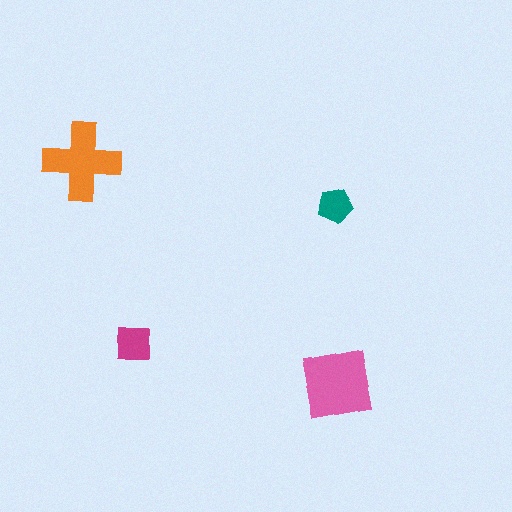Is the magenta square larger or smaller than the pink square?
Smaller.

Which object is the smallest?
The teal pentagon.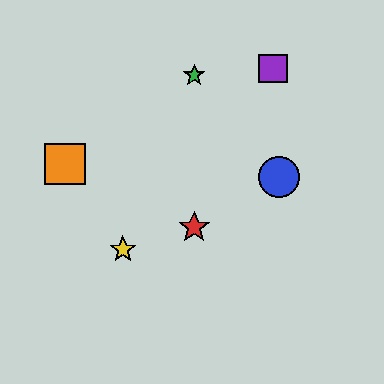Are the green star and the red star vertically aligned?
Yes, both are at x≈194.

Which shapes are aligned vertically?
The red star, the green star are aligned vertically.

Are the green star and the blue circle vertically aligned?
No, the green star is at x≈194 and the blue circle is at x≈279.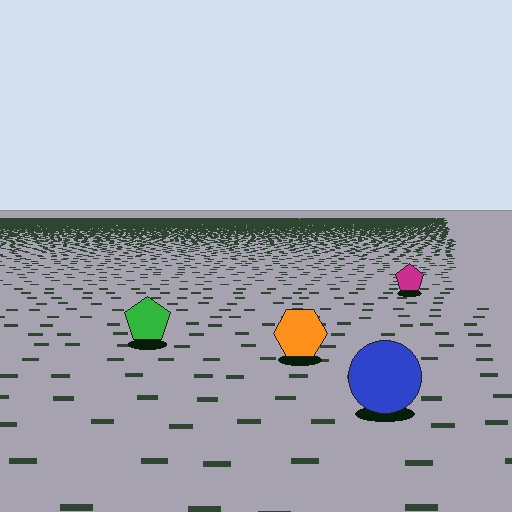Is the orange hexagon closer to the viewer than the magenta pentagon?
Yes. The orange hexagon is closer — you can tell from the texture gradient: the ground texture is coarser near it.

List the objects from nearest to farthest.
From nearest to farthest: the blue circle, the orange hexagon, the green pentagon, the magenta pentagon.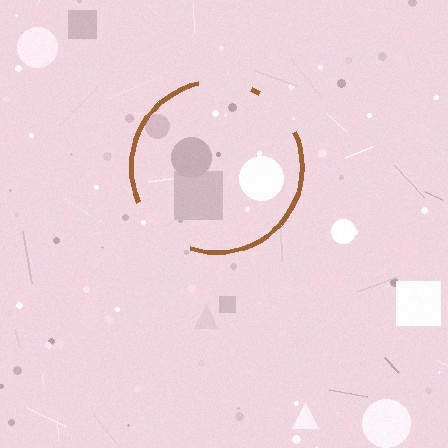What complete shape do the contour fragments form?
The contour fragments form a circle.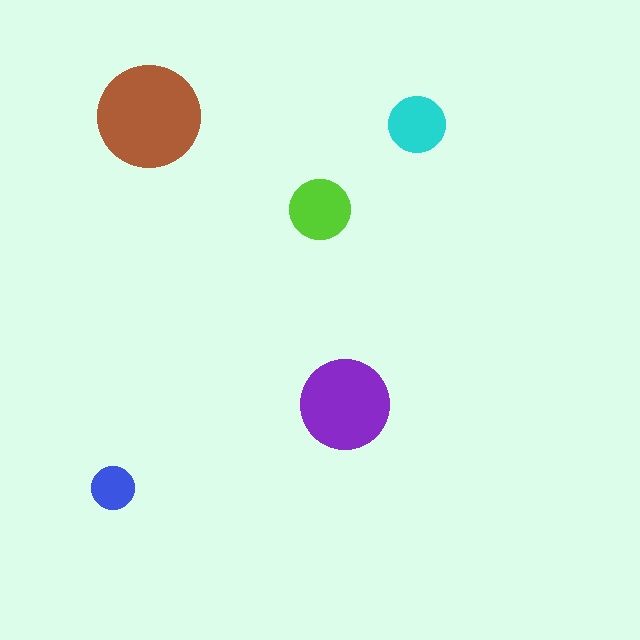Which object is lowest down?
The blue circle is bottommost.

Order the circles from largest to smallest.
the brown one, the purple one, the lime one, the cyan one, the blue one.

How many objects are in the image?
There are 5 objects in the image.